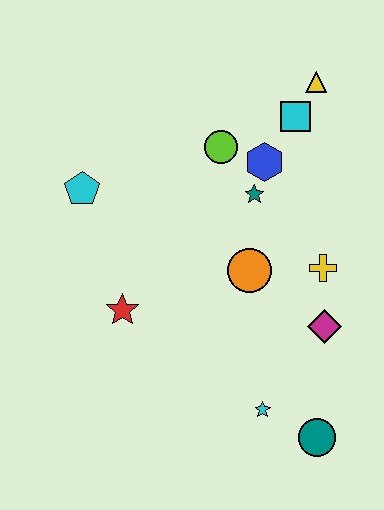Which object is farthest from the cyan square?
The teal circle is farthest from the cyan square.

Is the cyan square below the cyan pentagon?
No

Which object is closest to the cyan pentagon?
The red star is closest to the cyan pentagon.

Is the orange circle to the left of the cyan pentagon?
No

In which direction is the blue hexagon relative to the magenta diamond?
The blue hexagon is above the magenta diamond.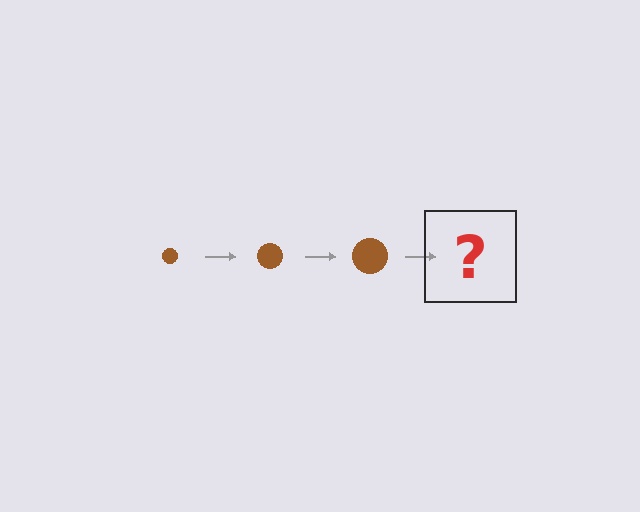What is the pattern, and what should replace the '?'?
The pattern is that the circle gets progressively larger each step. The '?' should be a brown circle, larger than the previous one.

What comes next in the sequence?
The next element should be a brown circle, larger than the previous one.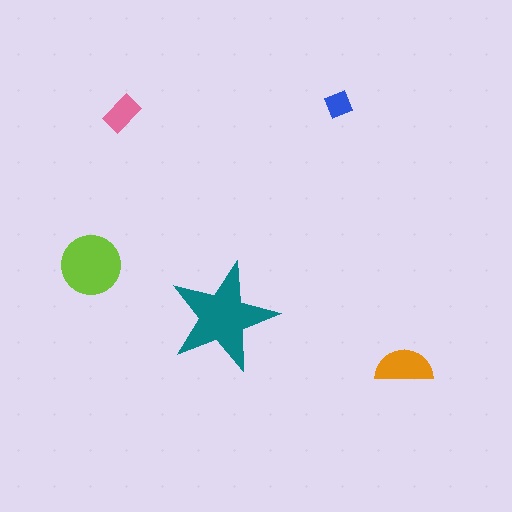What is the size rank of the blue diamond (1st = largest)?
5th.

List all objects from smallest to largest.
The blue diamond, the pink rectangle, the orange semicircle, the lime circle, the teal star.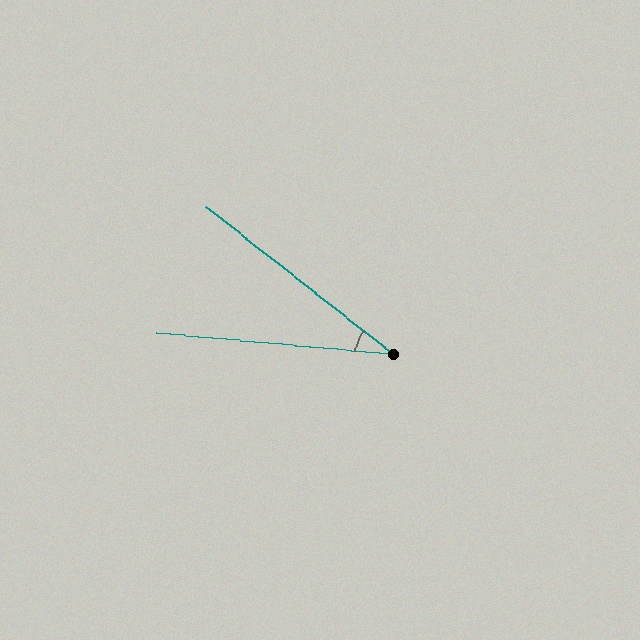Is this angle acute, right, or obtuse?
It is acute.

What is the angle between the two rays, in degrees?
Approximately 33 degrees.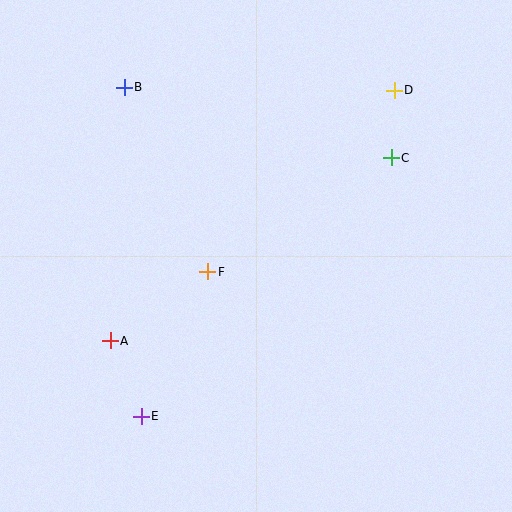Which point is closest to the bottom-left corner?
Point E is closest to the bottom-left corner.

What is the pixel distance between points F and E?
The distance between F and E is 159 pixels.